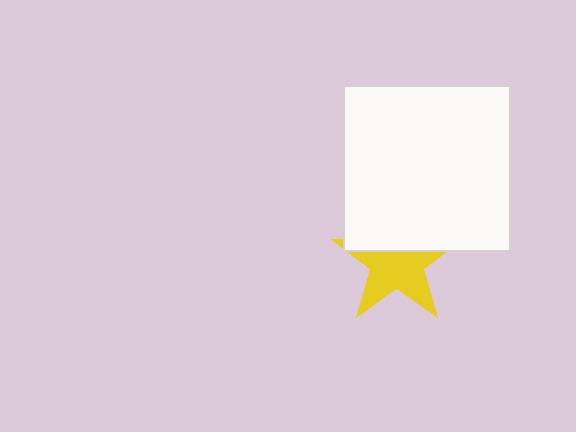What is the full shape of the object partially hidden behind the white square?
The partially hidden object is a yellow star.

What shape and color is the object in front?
The object in front is a white square.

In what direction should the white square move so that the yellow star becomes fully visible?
The white square should move up. That is the shortest direction to clear the overlap and leave the yellow star fully visible.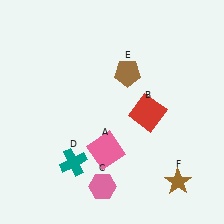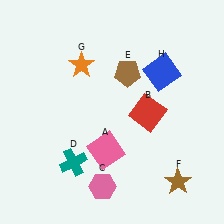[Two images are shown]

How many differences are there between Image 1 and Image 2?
There are 2 differences between the two images.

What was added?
An orange star (G), a blue square (H) were added in Image 2.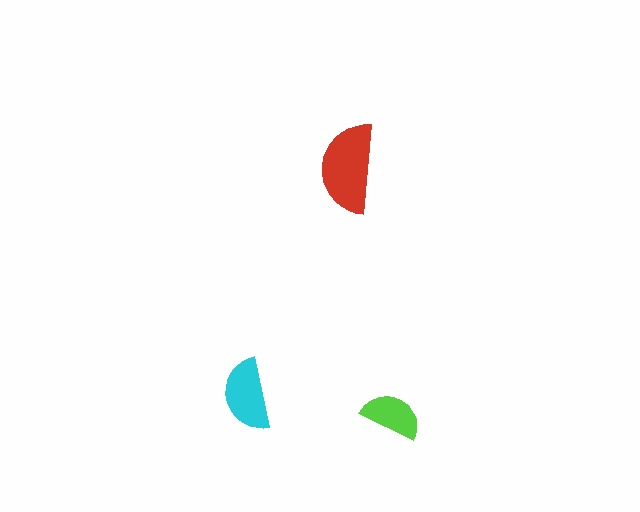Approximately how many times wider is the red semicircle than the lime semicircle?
About 1.5 times wider.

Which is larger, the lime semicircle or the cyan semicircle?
The cyan one.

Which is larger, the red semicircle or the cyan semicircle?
The red one.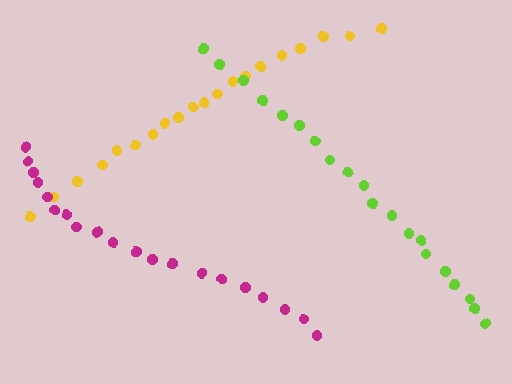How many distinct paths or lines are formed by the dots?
There are 3 distinct paths.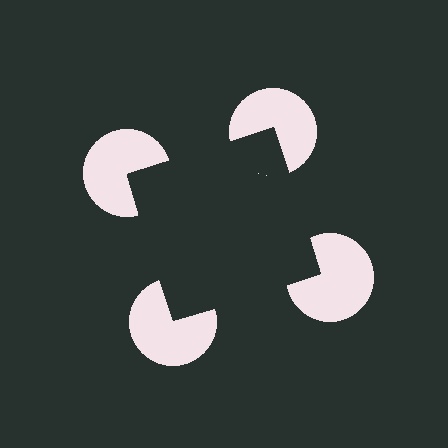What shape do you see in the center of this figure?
An illusory square — its edges are inferred from the aligned wedge cuts in the pac-man discs, not physically drawn.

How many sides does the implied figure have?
4 sides.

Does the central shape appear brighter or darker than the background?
It typically appears slightly darker than the background, even though no actual brightness change is drawn.